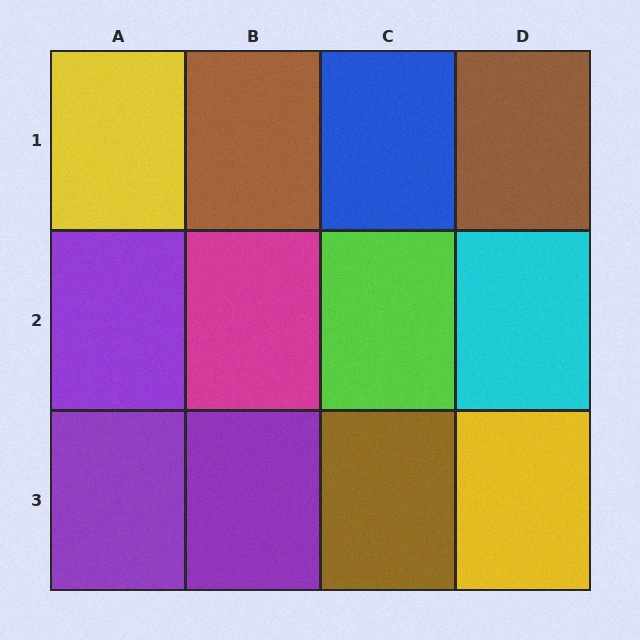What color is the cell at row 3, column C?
Brown.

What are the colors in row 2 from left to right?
Purple, magenta, lime, cyan.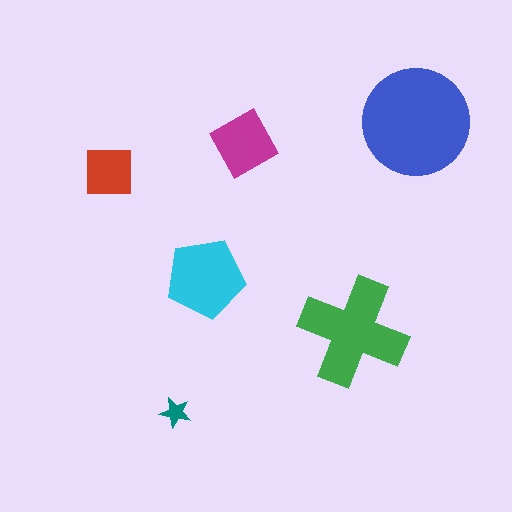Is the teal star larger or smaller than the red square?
Smaller.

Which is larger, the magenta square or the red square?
The magenta square.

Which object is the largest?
The blue circle.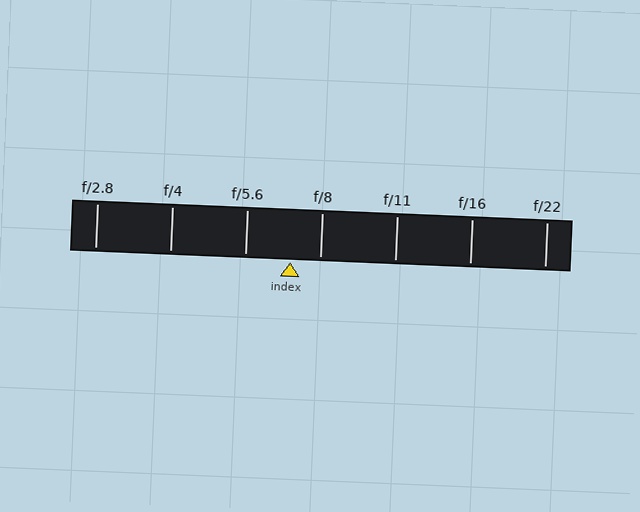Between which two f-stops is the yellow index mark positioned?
The index mark is between f/5.6 and f/8.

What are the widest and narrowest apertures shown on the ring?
The widest aperture shown is f/2.8 and the narrowest is f/22.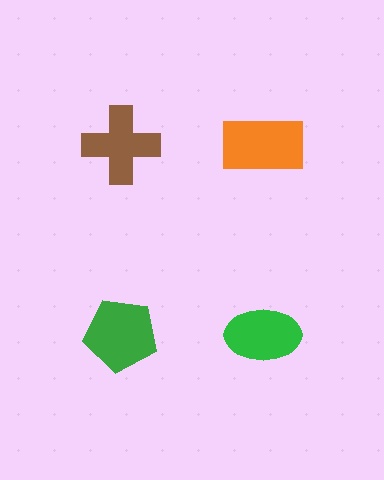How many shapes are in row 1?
2 shapes.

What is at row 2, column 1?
A green pentagon.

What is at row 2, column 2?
A green ellipse.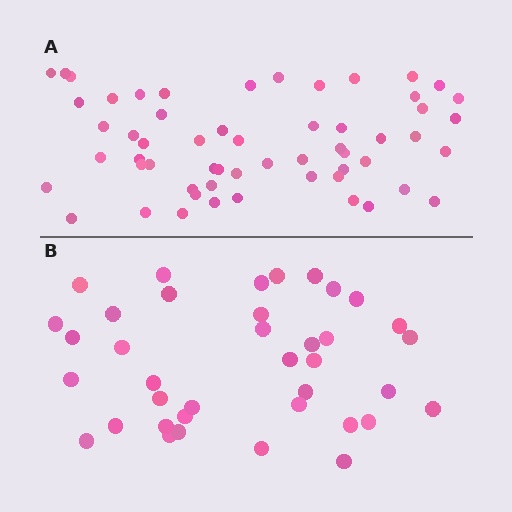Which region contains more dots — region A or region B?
Region A (the top region) has more dots.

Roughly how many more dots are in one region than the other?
Region A has approximately 20 more dots than region B.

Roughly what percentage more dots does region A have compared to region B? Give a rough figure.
About 50% more.